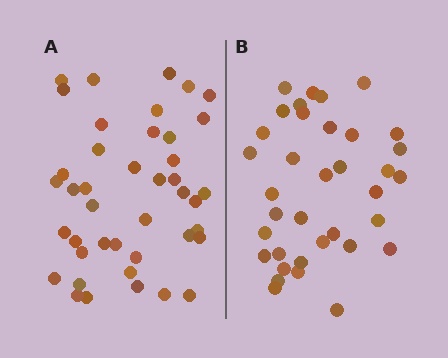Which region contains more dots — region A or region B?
Region A (the left region) has more dots.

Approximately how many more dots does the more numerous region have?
Region A has about 6 more dots than region B.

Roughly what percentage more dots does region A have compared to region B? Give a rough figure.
About 15% more.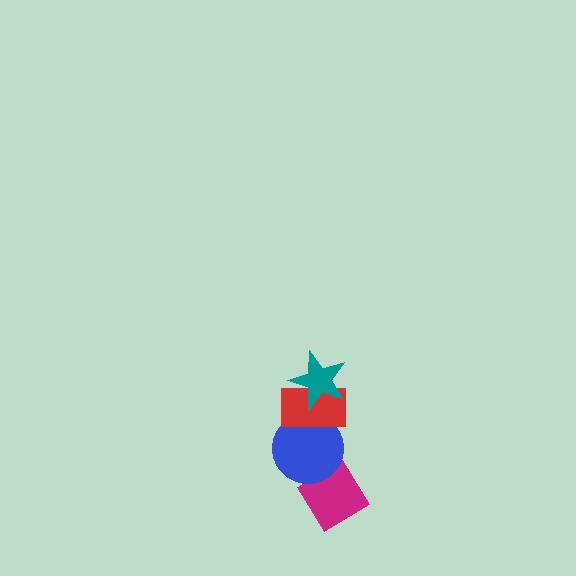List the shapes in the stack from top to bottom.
From top to bottom: the teal star, the red rectangle, the blue circle, the magenta diamond.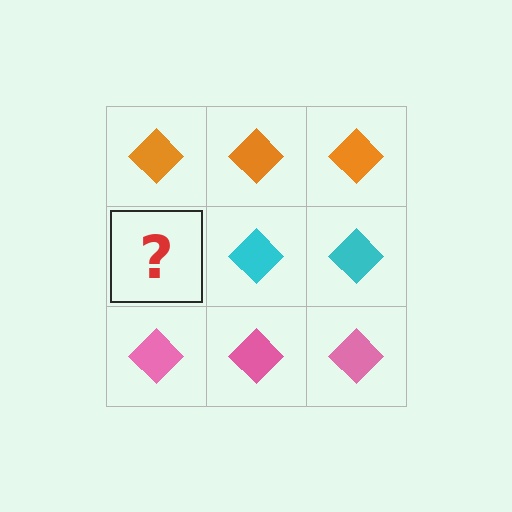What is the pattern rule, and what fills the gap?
The rule is that each row has a consistent color. The gap should be filled with a cyan diamond.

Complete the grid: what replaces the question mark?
The question mark should be replaced with a cyan diamond.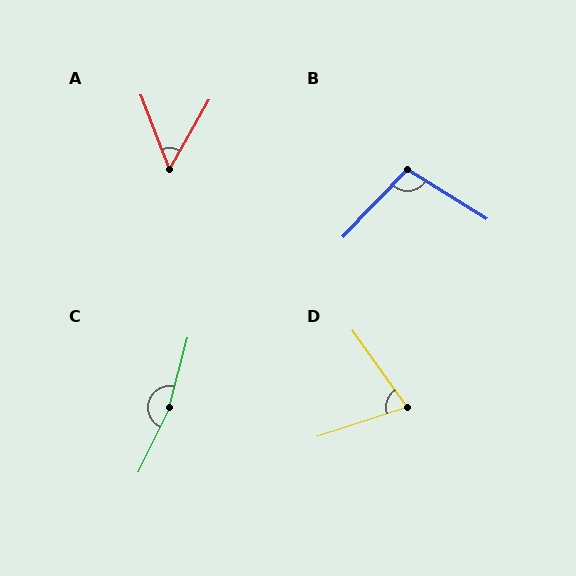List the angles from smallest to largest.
A (51°), D (73°), B (102°), C (169°).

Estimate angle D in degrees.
Approximately 73 degrees.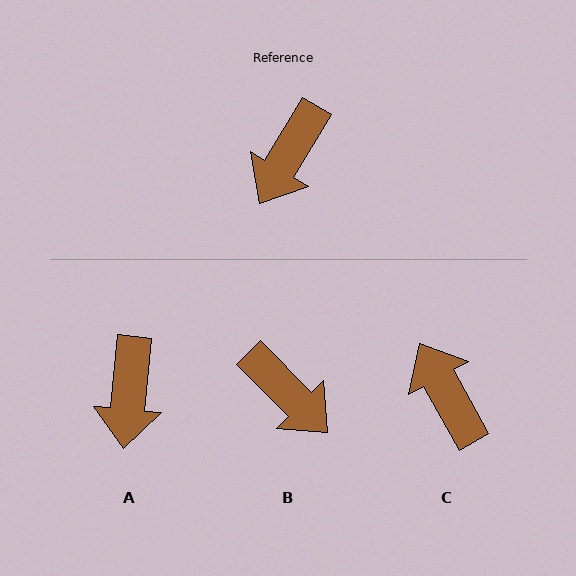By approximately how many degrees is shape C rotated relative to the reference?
Approximately 120 degrees clockwise.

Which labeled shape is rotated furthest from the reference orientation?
C, about 120 degrees away.